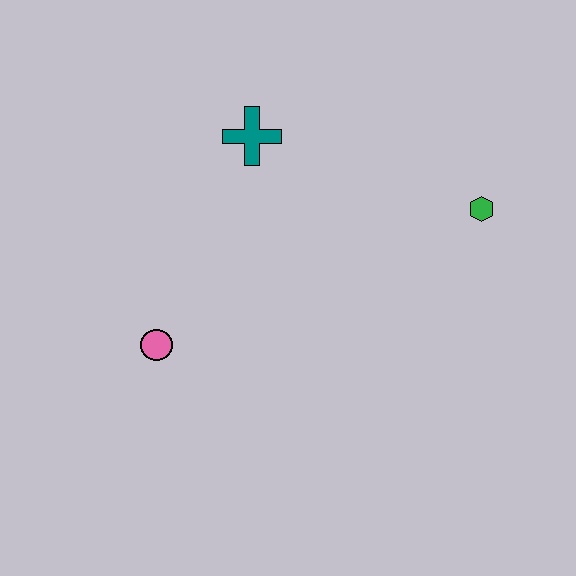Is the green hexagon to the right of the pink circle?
Yes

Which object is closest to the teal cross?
The pink circle is closest to the teal cross.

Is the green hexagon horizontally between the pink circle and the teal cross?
No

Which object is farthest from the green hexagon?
The pink circle is farthest from the green hexagon.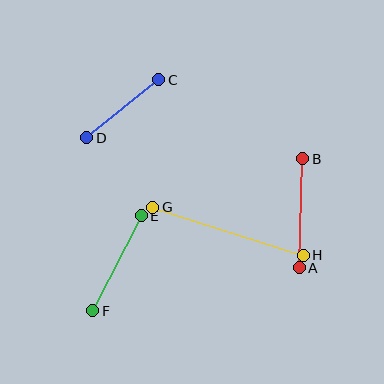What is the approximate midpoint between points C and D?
The midpoint is at approximately (123, 109) pixels.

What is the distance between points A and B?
The distance is approximately 109 pixels.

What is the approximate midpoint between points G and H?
The midpoint is at approximately (228, 231) pixels.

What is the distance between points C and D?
The distance is approximately 93 pixels.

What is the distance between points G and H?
The distance is approximately 158 pixels.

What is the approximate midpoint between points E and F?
The midpoint is at approximately (117, 263) pixels.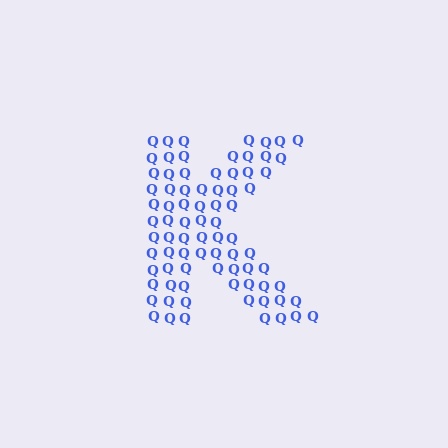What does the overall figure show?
The overall figure shows the letter K.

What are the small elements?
The small elements are letter Q's.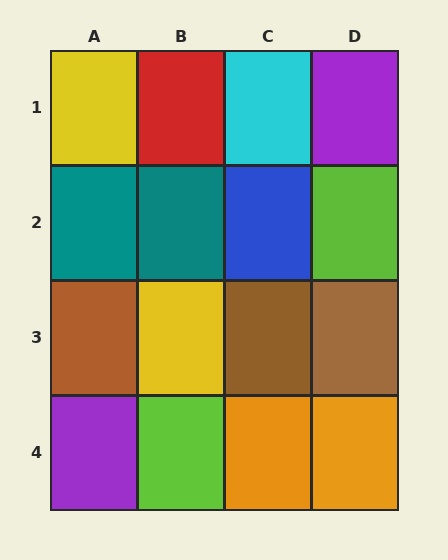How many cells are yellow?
2 cells are yellow.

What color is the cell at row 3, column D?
Brown.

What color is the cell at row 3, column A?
Brown.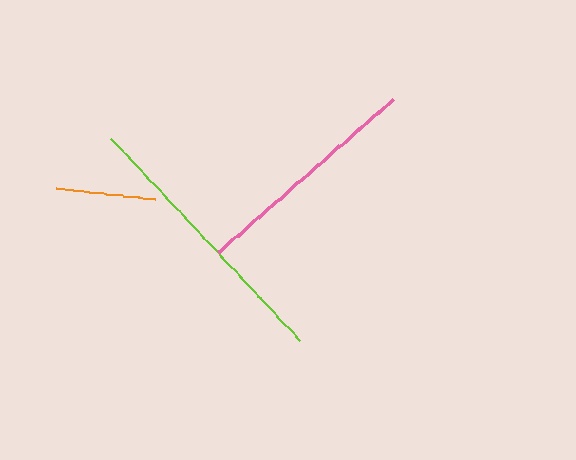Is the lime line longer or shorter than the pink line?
The lime line is longer than the pink line.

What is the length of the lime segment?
The lime segment is approximately 276 pixels long.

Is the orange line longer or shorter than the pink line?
The pink line is longer than the orange line.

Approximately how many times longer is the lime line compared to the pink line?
The lime line is approximately 1.2 times the length of the pink line.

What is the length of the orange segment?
The orange segment is approximately 101 pixels long.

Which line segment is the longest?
The lime line is the longest at approximately 276 pixels.